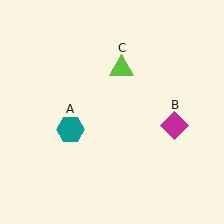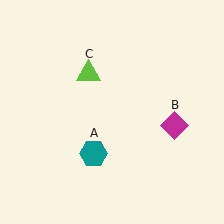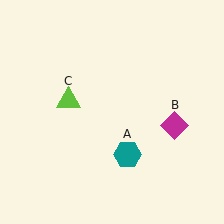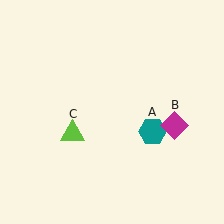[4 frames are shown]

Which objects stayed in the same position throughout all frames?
Magenta diamond (object B) remained stationary.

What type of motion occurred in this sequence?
The teal hexagon (object A), lime triangle (object C) rotated counterclockwise around the center of the scene.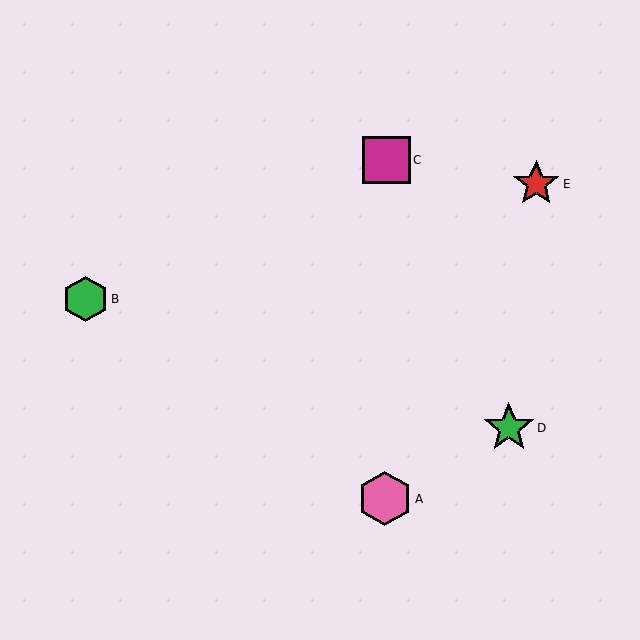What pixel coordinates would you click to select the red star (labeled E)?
Click at (536, 184) to select the red star E.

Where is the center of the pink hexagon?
The center of the pink hexagon is at (385, 499).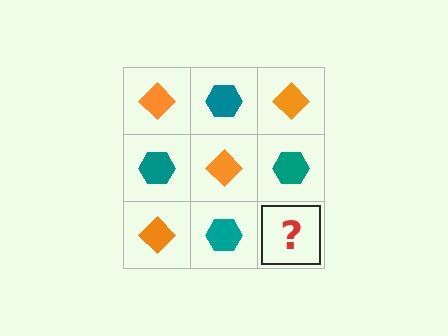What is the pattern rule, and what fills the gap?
The rule is that it alternates orange diamond and teal hexagon in a checkerboard pattern. The gap should be filled with an orange diamond.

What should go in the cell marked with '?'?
The missing cell should contain an orange diamond.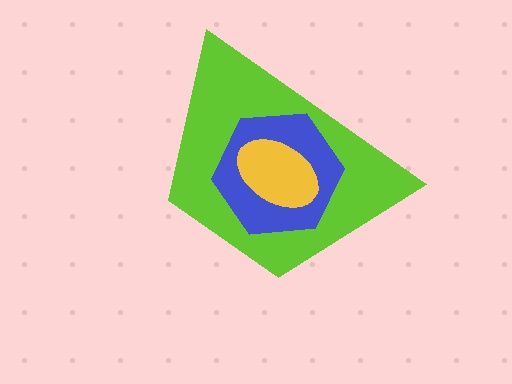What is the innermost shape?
The yellow ellipse.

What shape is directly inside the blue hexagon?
The yellow ellipse.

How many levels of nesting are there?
3.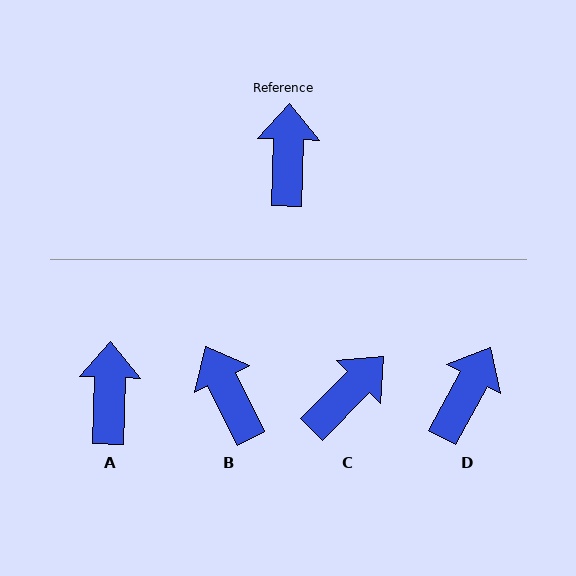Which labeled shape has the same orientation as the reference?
A.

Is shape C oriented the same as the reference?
No, it is off by about 43 degrees.